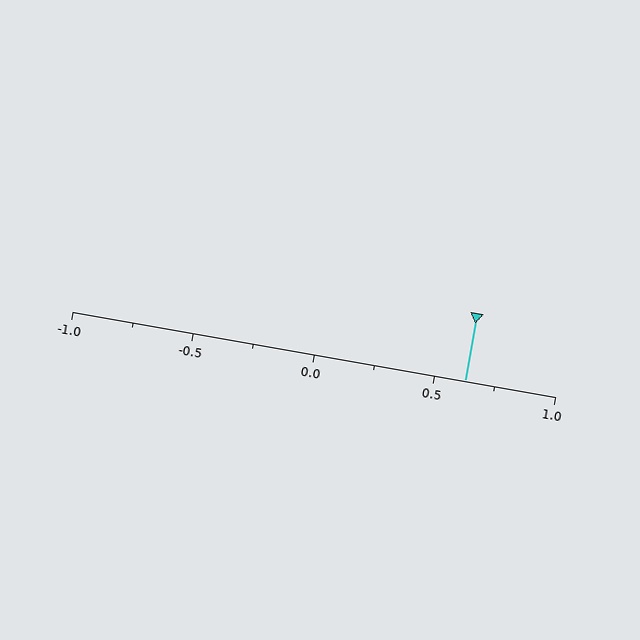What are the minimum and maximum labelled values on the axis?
The axis runs from -1.0 to 1.0.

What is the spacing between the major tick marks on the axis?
The major ticks are spaced 0.5 apart.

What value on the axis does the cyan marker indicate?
The marker indicates approximately 0.62.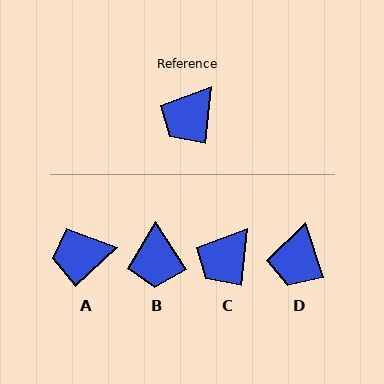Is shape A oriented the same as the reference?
No, it is off by about 41 degrees.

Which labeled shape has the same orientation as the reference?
C.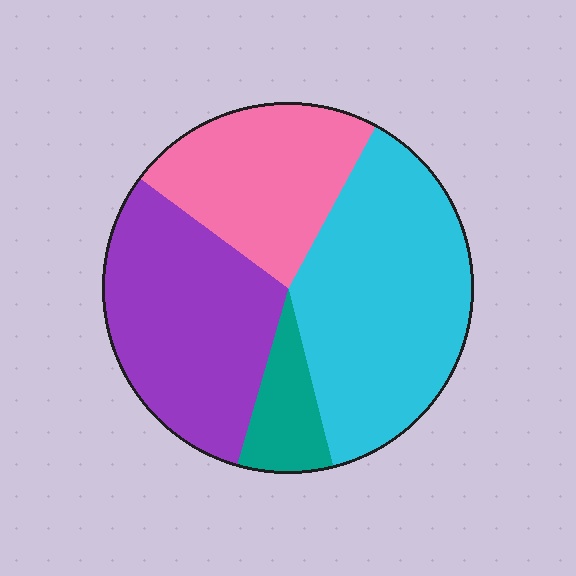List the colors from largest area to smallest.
From largest to smallest: cyan, purple, pink, teal.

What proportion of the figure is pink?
Pink takes up about one quarter (1/4) of the figure.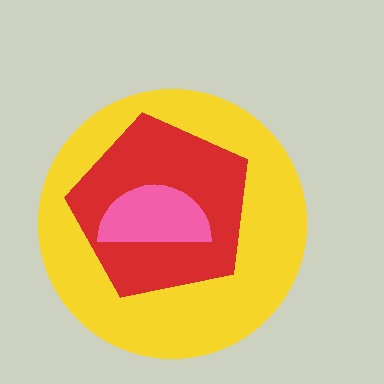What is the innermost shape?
The pink semicircle.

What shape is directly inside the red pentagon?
The pink semicircle.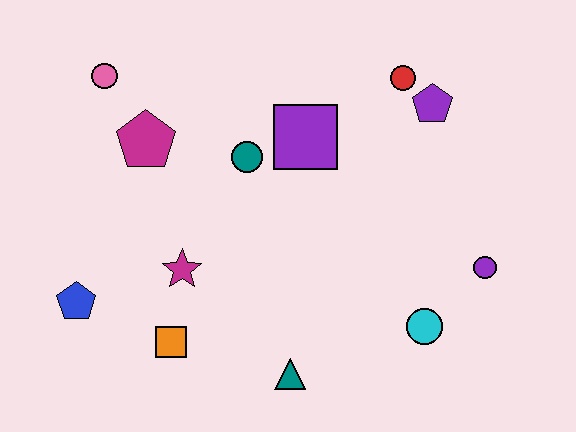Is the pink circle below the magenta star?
No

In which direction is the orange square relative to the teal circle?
The orange square is below the teal circle.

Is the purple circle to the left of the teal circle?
No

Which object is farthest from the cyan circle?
The pink circle is farthest from the cyan circle.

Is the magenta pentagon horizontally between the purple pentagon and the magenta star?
No